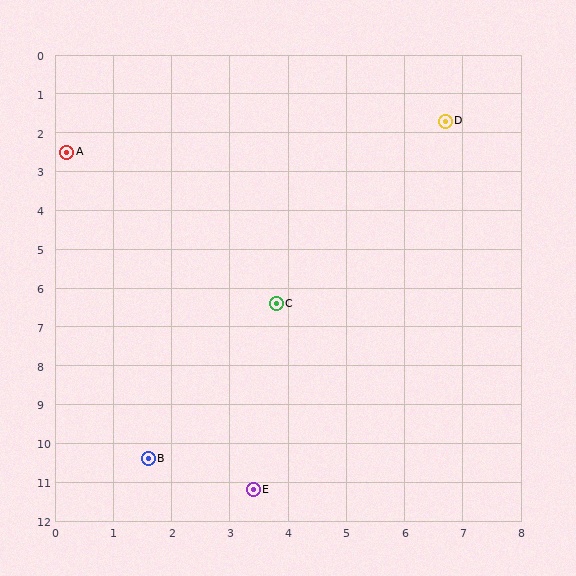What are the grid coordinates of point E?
Point E is at approximately (3.4, 11.2).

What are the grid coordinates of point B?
Point B is at approximately (1.6, 10.4).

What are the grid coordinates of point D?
Point D is at approximately (6.7, 1.7).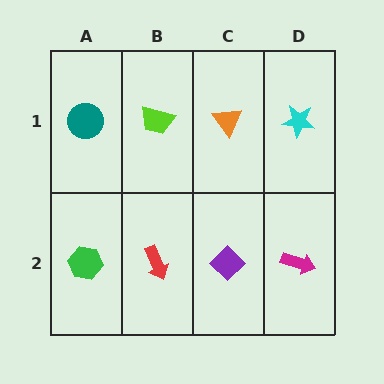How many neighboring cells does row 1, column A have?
2.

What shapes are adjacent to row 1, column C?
A purple diamond (row 2, column C), a lime trapezoid (row 1, column B), a cyan star (row 1, column D).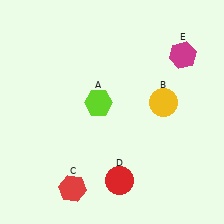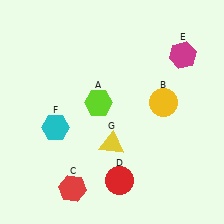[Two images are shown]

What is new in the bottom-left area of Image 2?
A cyan hexagon (F) was added in the bottom-left area of Image 2.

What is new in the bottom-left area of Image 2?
A yellow triangle (G) was added in the bottom-left area of Image 2.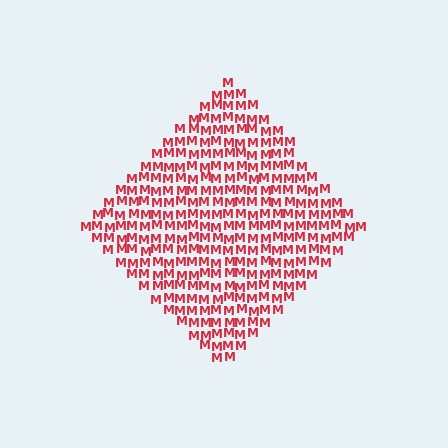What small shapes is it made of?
It is made of small letter M's.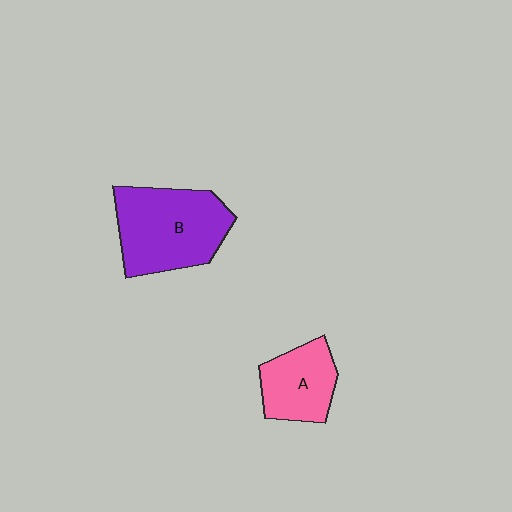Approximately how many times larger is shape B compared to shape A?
Approximately 1.7 times.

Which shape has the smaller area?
Shape A (pink).